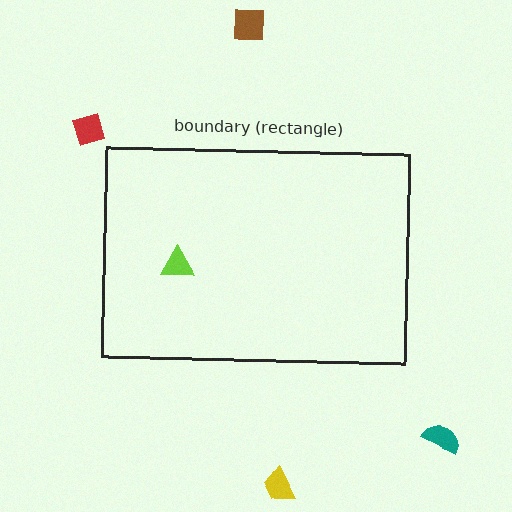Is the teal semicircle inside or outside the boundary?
Outside.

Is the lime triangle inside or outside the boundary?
Inside.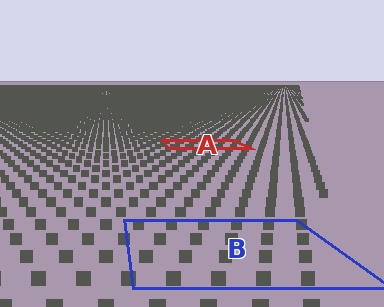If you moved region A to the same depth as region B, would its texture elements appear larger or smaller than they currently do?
They would appear larger. At a closer depth, the same texture elements are projected at a bigger on-screen size.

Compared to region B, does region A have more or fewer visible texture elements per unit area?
Region A has more texture elements per unit area — they are packed more densely because it is farther away.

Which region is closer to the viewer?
Region B is closer. The texture elements there are larger and more spread out.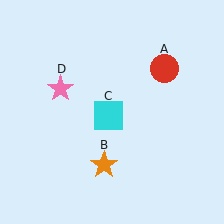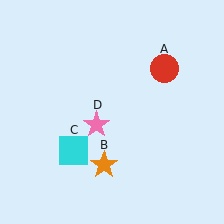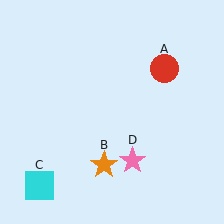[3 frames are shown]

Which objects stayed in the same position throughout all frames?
Red circle (object A) and orange star (object B) remained stationary.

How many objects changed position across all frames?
2 objects changed position: cyan square (object C), pink star (object D).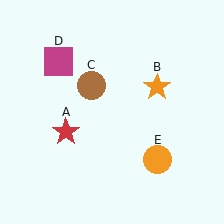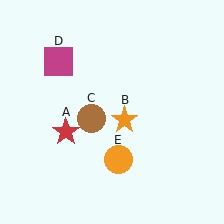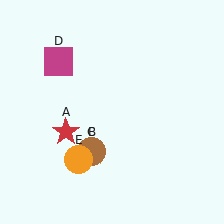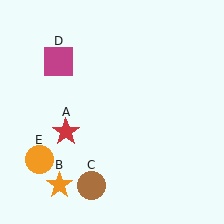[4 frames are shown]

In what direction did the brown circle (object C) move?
The brown circle (object C) moved down.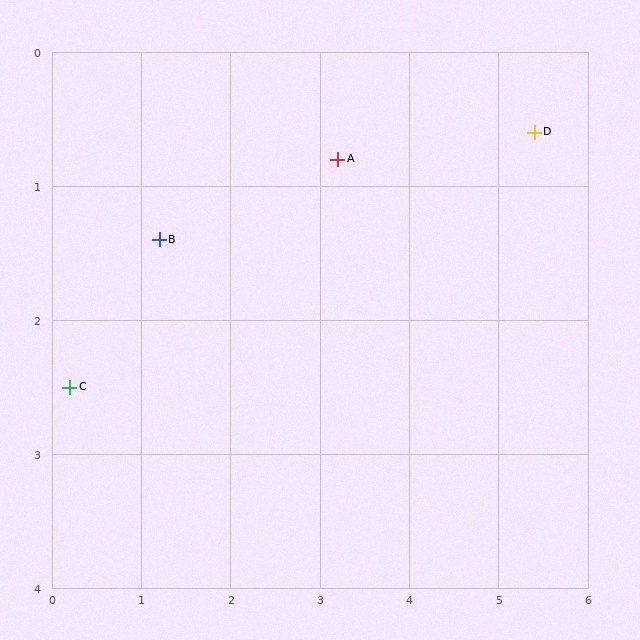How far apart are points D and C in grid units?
Points D and C are about 5.5 grid units apart.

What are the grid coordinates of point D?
Point D is at approximately (5.4, 0.6).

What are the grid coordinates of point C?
Point C is at approximately (0.2, 2.5).